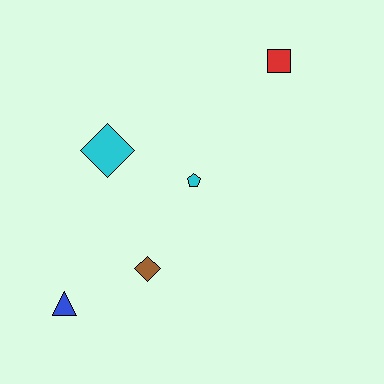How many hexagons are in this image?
There are no hexagons.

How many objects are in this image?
There are 5 objects.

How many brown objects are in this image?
There is 1 brown object.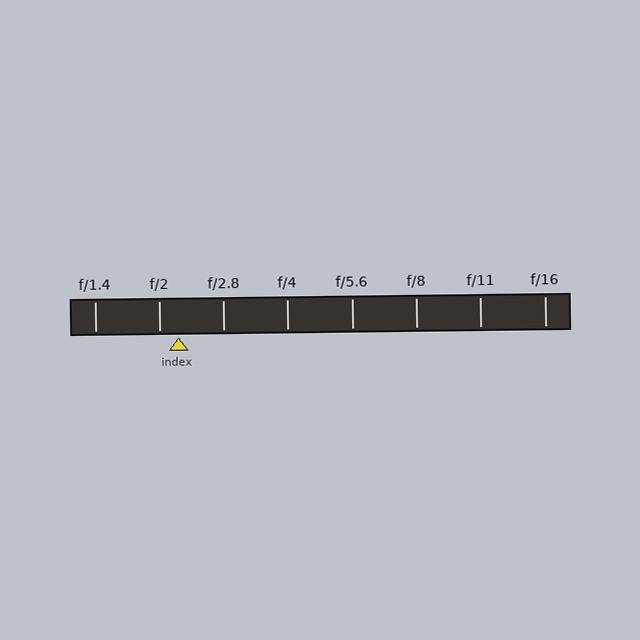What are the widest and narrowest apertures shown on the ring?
The widest aperture shown is f/1.4 and the narrowest is f/16.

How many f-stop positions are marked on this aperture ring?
There are 8 f-stop positions marked.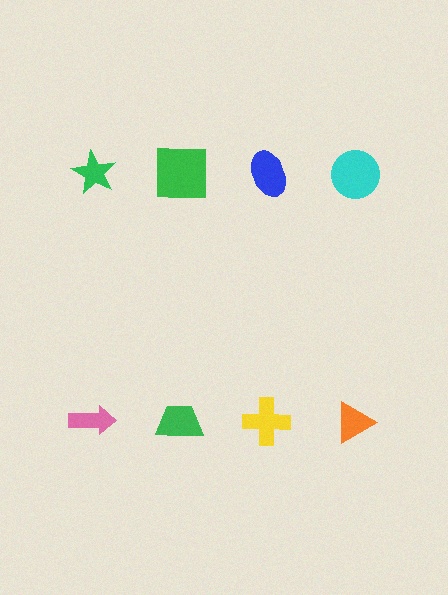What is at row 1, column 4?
A cyan circle.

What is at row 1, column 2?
A green square.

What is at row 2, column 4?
An orange triangle.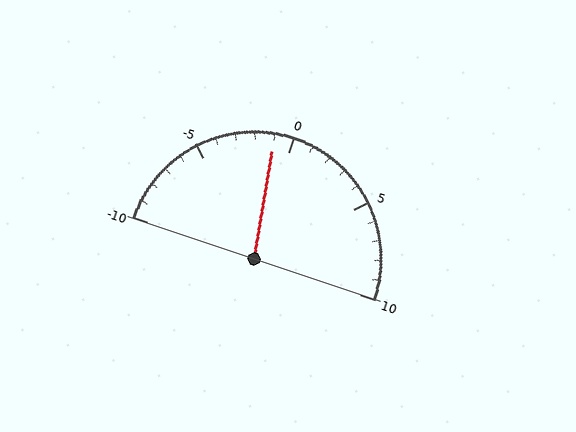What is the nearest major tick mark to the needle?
The nearest major tick mark is 0.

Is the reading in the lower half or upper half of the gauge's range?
The reading is in the lower half of the range (-10 to 10).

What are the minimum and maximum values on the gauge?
The gauge ranges from -10 to 10.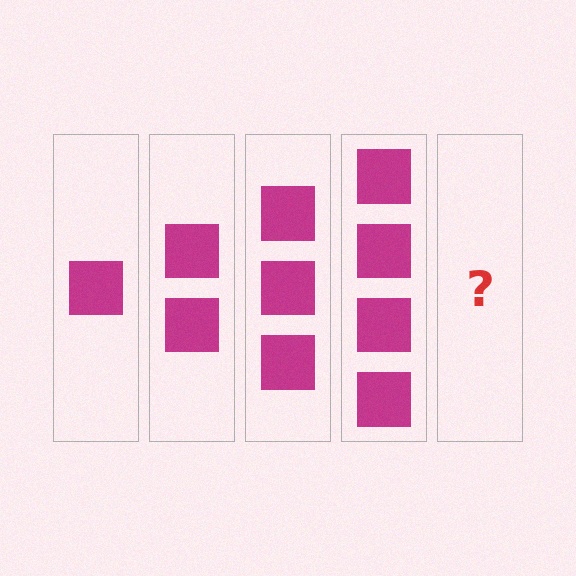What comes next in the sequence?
The next element should be 5 squares.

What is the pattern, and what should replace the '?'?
The pattern is that each step adds one more square. The '?' should be 5 squares.